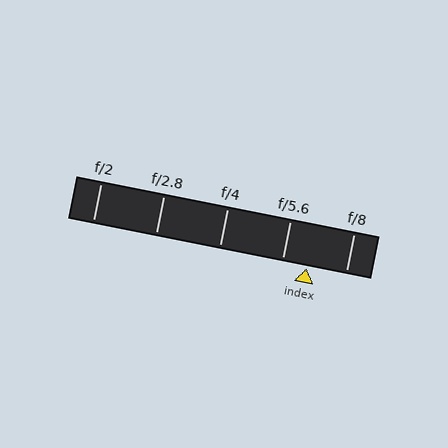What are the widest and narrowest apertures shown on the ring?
The widest aperture shown is f/2 and the narrowest is f/8.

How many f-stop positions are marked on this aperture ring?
There are 5 f-stop positions marked.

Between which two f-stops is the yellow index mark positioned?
The index mark is between f/5.6 and f/8.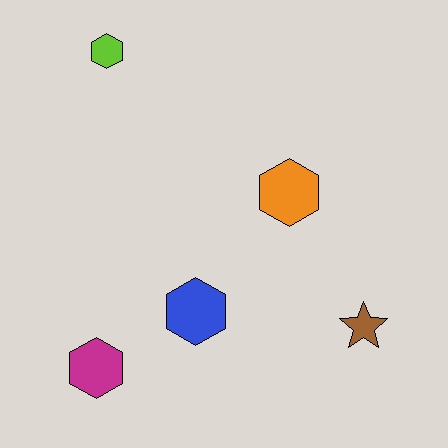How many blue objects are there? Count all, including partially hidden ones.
There is 1 blue object.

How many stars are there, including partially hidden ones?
There is 1 star.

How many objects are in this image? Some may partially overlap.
There are 5 objects.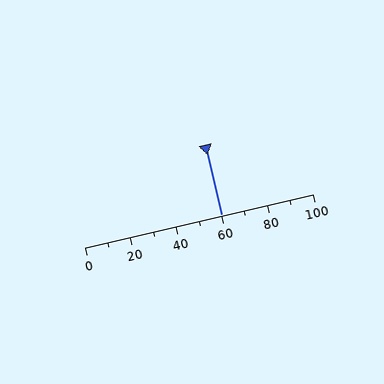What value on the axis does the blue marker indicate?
The marker indicates approximately 60.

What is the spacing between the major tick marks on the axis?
The major ticks are spaced 20 apart.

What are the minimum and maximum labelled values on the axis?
The axis runs from 0 to 100.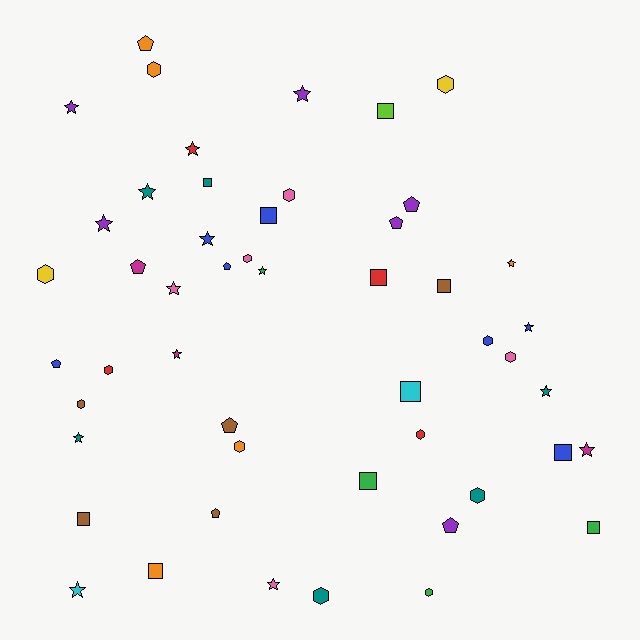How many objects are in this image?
There are 50 objects.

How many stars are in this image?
There are 16 stars.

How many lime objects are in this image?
There is 1 lime object.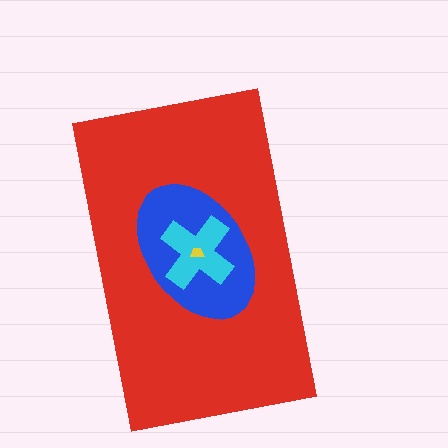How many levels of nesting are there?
4.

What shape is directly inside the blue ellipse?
The cyan cross.